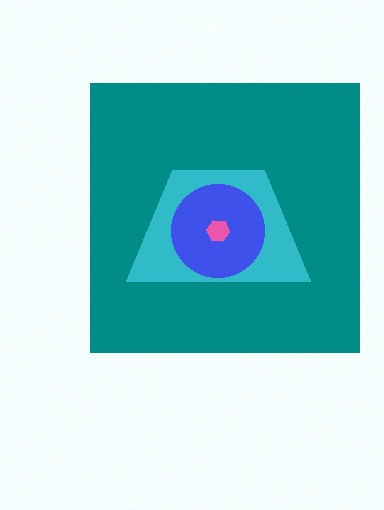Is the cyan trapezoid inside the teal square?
Yes.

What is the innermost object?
The pink hexagon.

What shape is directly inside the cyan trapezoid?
The blue circle.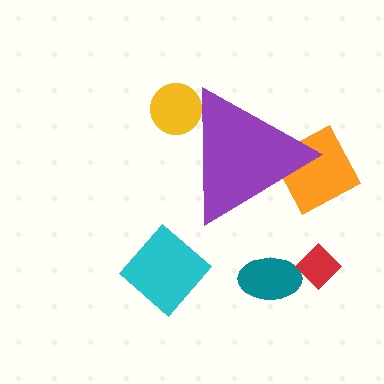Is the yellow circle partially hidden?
Yes, the yellow circle is partially hidden behind the purple triangle.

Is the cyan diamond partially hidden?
No, the cyan diamond is fully visible.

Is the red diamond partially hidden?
No, the red diamond is fully visible.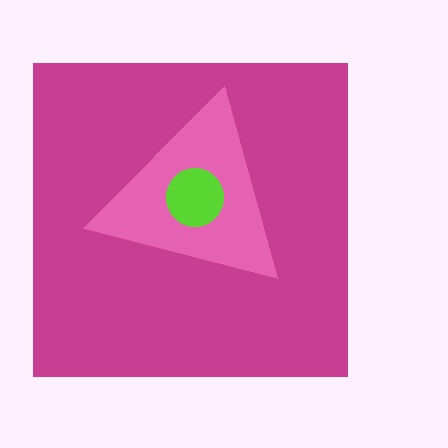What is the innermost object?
The lime circle.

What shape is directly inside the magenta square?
The pink triangle.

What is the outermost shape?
The magenta square.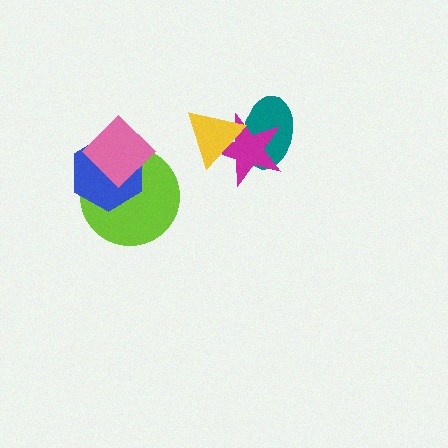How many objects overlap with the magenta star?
2 objects overlap with the magenta star.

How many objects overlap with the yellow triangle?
2 objects overlap with the yellow triangle.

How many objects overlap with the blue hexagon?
2 objects overlap with the blue hexagon.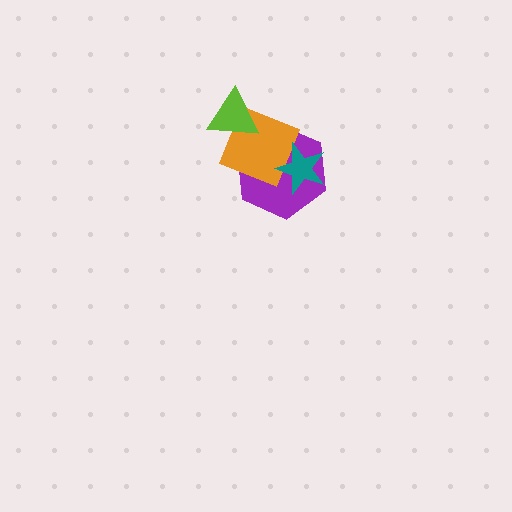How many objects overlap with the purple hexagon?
2 objects overlap with the purple hexagon.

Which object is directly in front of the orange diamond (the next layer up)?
The teal star is directly in front of the orange diamond.